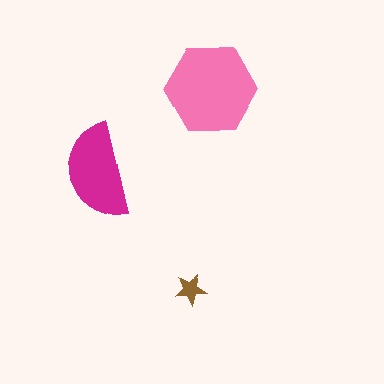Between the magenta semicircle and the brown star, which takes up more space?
The magenta semicircle.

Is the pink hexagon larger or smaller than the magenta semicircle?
Larger.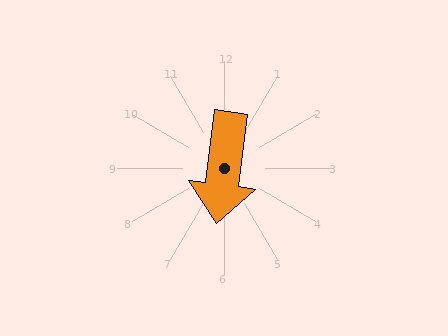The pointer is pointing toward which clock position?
Roughly 6 o'clock.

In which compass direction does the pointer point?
South.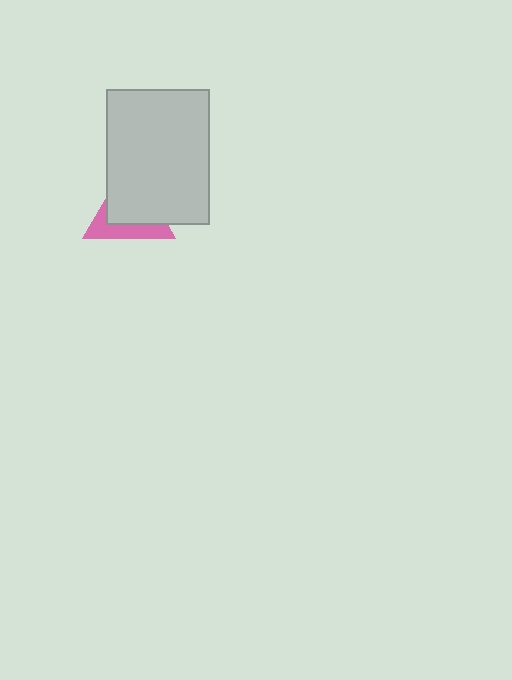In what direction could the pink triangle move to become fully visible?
The pink triangle could move toward the lower-left. That would shift it out from behind the light gray rectangle entirely.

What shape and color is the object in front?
The object in front is a light gray rectangle.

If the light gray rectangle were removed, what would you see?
You would see the complete pink triangle.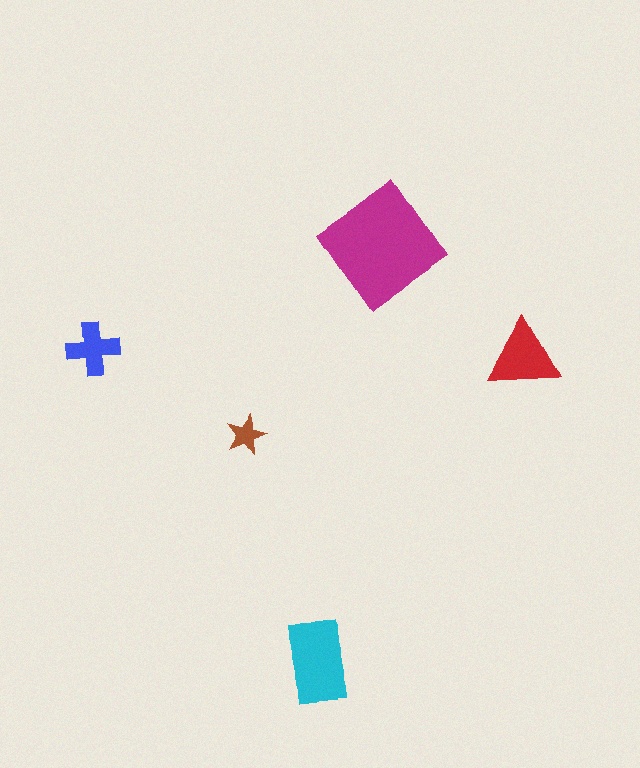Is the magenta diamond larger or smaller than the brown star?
Larger.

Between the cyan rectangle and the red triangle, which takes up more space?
The cyan rectangle.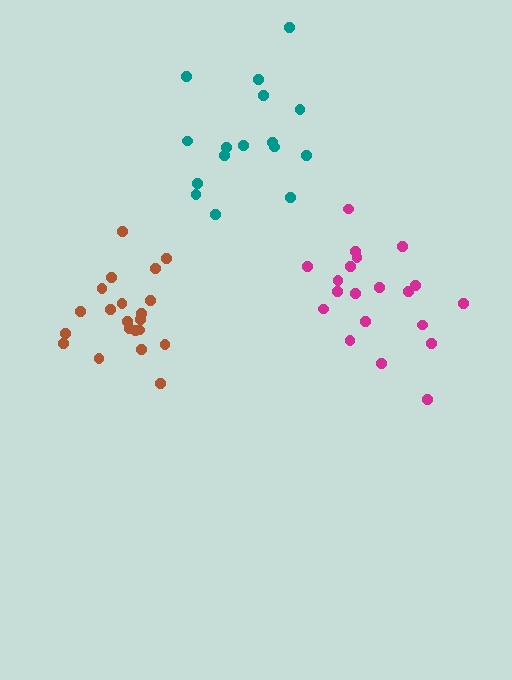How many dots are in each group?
Group 1: 21 dots, Group 2: 16 dots, Group 3: 20 dots (57 total).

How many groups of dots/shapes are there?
There are 3 groups.